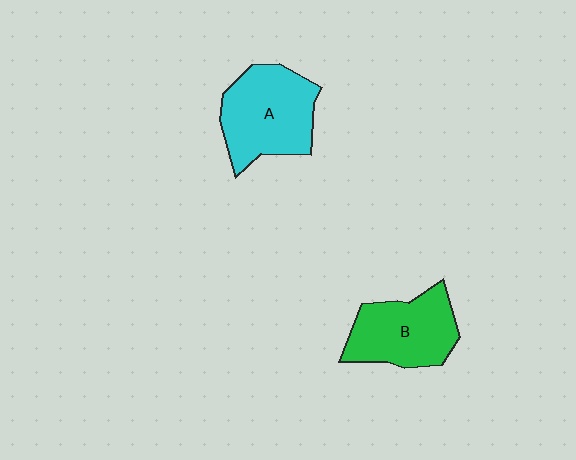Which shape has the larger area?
Shape A (cyan).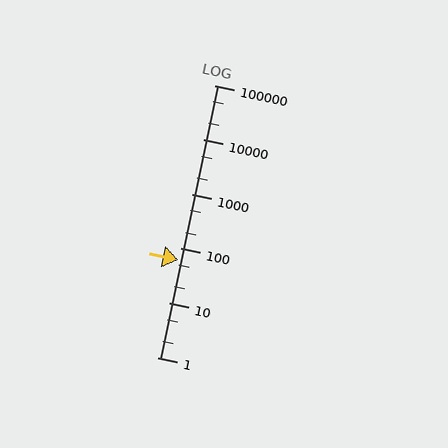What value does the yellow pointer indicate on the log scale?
The pointer indicates approximately 61.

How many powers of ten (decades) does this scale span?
The scale spans 5 decades, from 1 to 100000.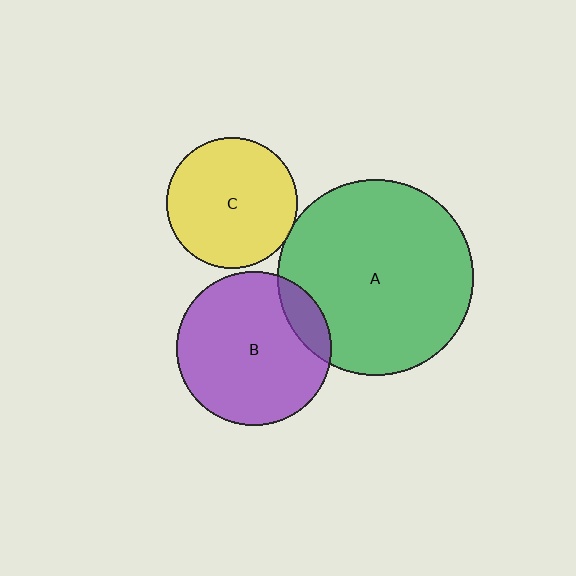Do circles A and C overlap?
Yes.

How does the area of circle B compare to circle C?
Approximately 1.4 times.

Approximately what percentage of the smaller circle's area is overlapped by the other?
Approximately 5%.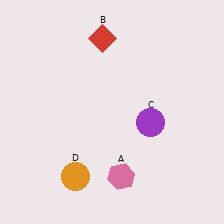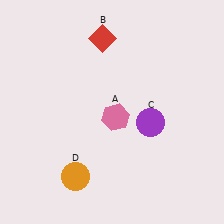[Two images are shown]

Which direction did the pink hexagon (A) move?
The pink hexagon (A) moved up.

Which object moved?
The pink hexagon (A) moved up.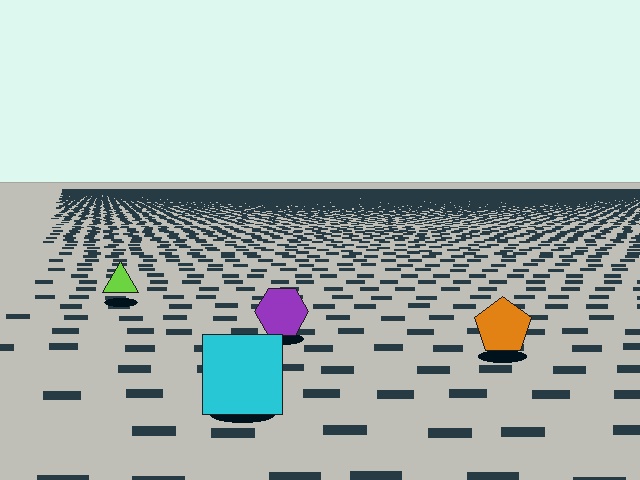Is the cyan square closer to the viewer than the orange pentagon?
Yes. The cyan square is closer — you can tell from the texture gradient: the ground texture is coarser near it.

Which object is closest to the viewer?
The cyan square is closest. The texture marks near it are larger and more spread out.